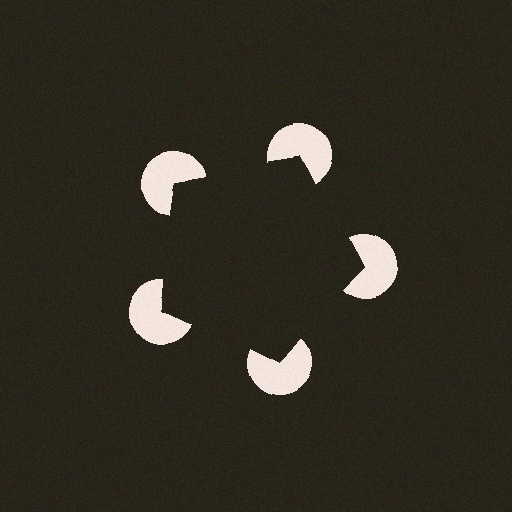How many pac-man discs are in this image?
There are 5 — one at each vertex of the illusory pentagon.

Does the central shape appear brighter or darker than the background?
It typically appears slightly darker than the background, even though no actual brightness change is drawn.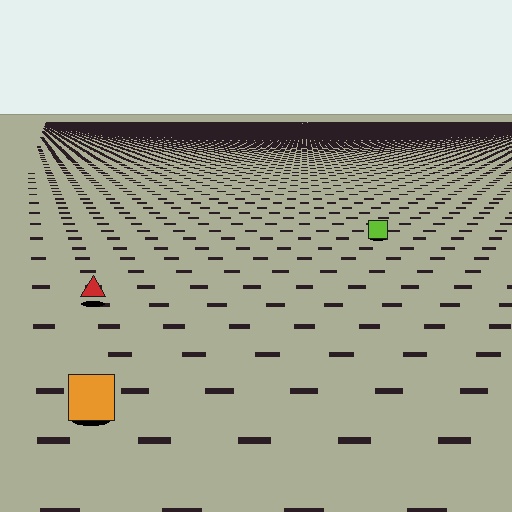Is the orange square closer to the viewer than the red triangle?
Yes. The orange square is closer — you can tell from the texture gradient: the ground texture is coarser near it.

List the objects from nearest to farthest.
From nearest to farthest: the orange square, the red triangle, the lime square.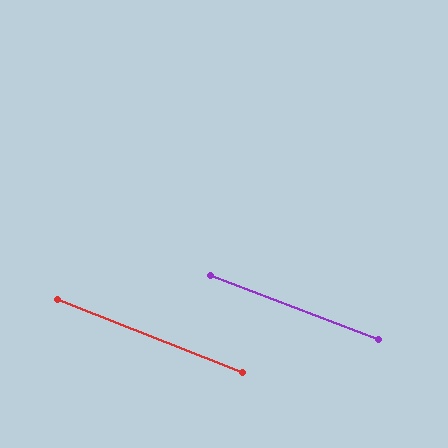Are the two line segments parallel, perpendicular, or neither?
Parallel — their directions differ by only 0.6°.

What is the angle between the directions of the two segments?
Approximately 1 degree.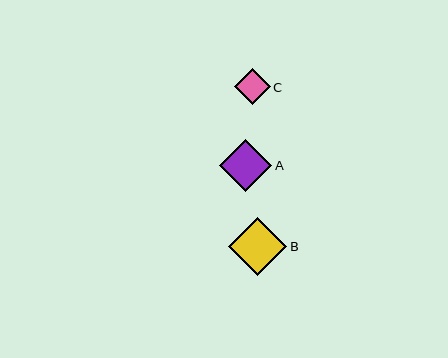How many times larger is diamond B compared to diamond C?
Diamond B is approximately 1.6 times the size of diamond C.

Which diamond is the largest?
Diamond B is the largest with a size of approximately 58 pixels.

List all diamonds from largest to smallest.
From largest to smallest: B, A, C.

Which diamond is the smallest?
Diamond C is the smallest with a size of approximately 36 pixels.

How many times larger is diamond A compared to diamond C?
Diamond A is approximately 1.4 times the size of diamond C.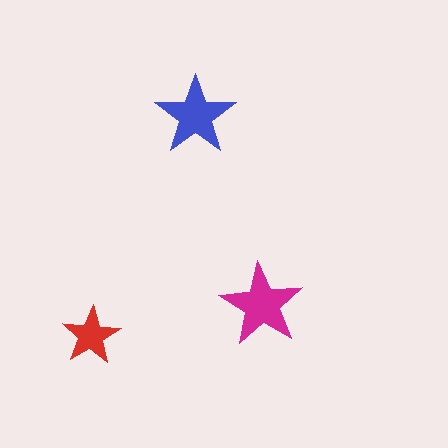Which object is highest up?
The blue star is topmost.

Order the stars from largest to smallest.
the magenta one, the blue one, the red one.